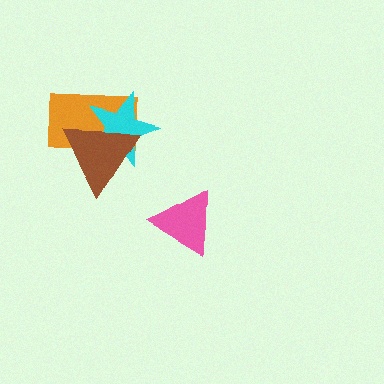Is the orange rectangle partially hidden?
Yes, it is partially covered by another shape.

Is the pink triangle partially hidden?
No, no other shape covers it.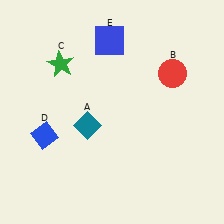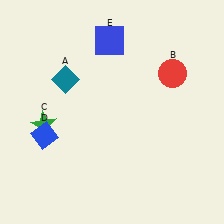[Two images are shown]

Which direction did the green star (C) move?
The green star (C) moved down.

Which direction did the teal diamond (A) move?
The teal diamond (A) moved up.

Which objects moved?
The objects that moved are: the teal diamond (A), the green star (C).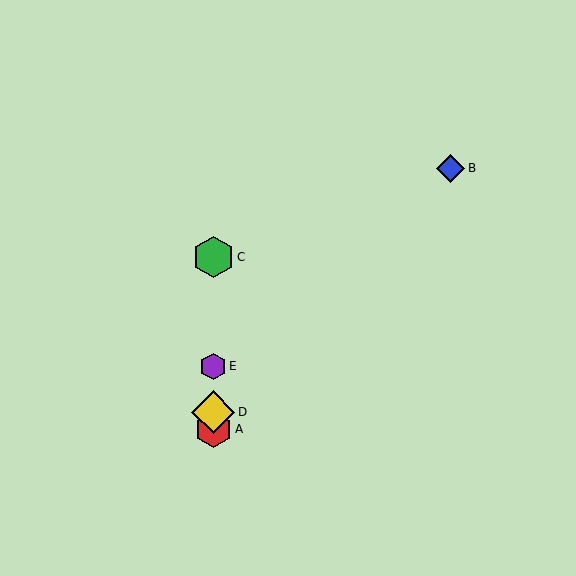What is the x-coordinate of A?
Object A is at x≈213.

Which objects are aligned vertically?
Objects A, C, D, E are aligned vertically.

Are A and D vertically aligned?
Yes, both are at x≈213.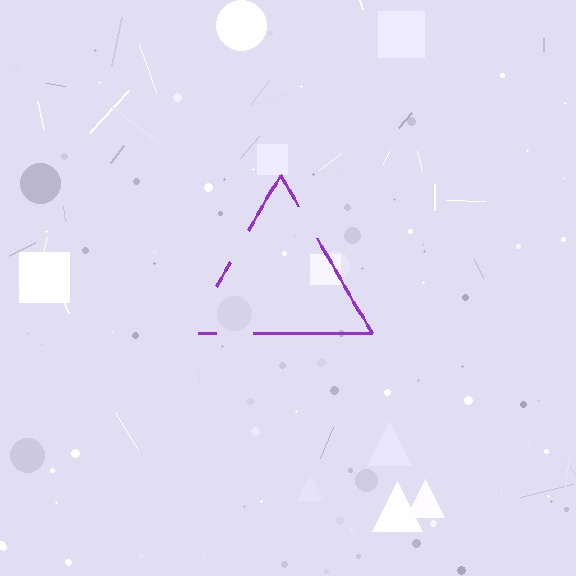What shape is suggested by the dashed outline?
The dashed outline suggests a triangle.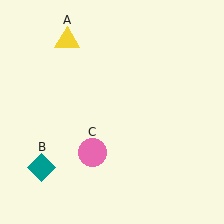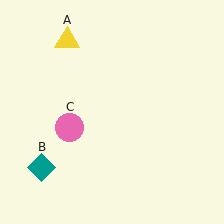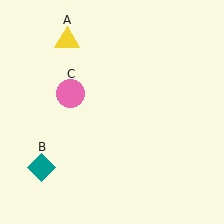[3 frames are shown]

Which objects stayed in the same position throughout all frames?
Yellow triangle (object A) and teal diamond (object B) remained stationary.